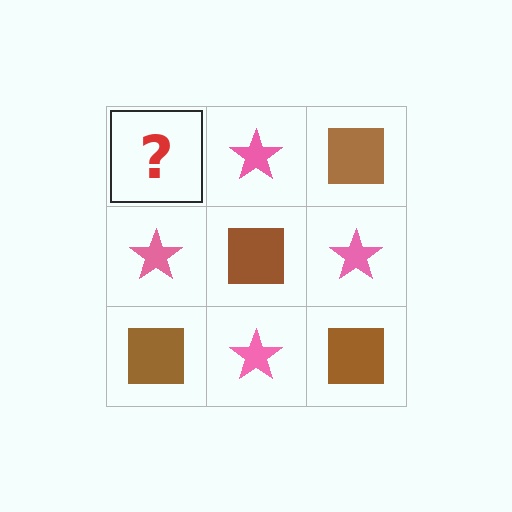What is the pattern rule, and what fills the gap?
The rule is that it alternates brown square and pink star in a checkerboard pattern. The gap should be filled with a brown square.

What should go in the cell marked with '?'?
The missing cell should contain a brown square.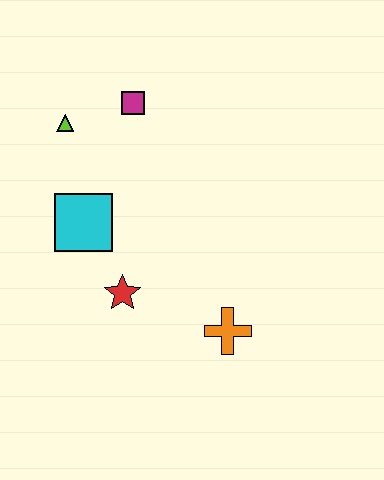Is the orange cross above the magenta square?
No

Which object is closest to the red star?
The cyan square is closest to the red star.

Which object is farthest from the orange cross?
The lime triangle is farthest from the orange cross.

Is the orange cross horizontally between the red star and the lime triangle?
No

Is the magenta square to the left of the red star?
No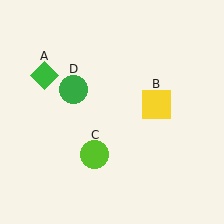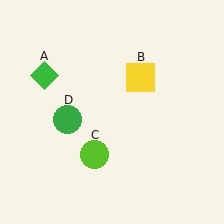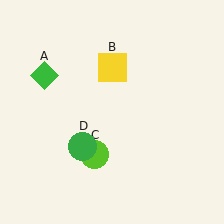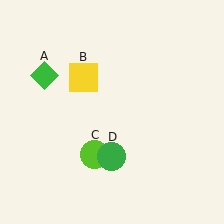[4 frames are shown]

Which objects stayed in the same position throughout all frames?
Green diamond (object A) and lime circle (object C) remained stationary.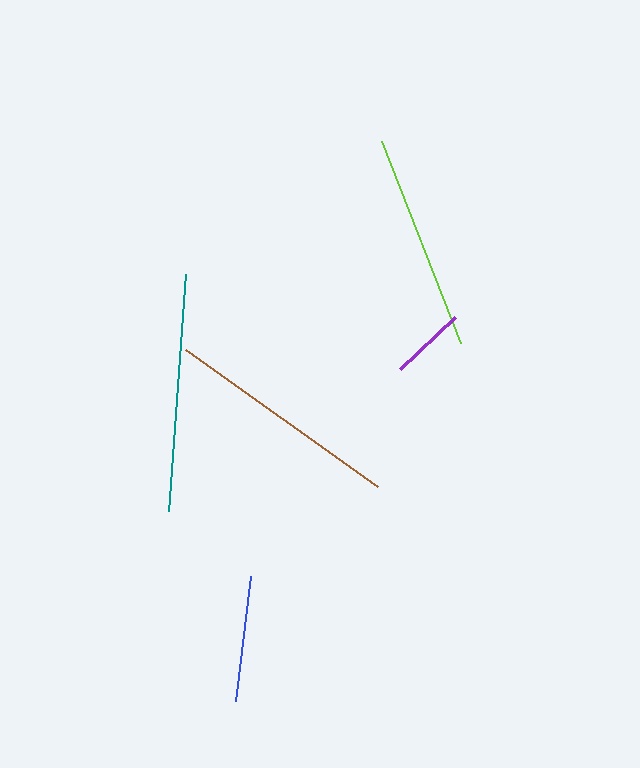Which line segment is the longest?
The teal line is the longest at approximately 238 pixels.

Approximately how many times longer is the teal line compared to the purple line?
The teal line is approximately 3.2 times the length of the purple line.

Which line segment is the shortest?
The purple line is the shortest at approximately 75 pixels.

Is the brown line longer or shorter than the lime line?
The brown line is longer than the lime line.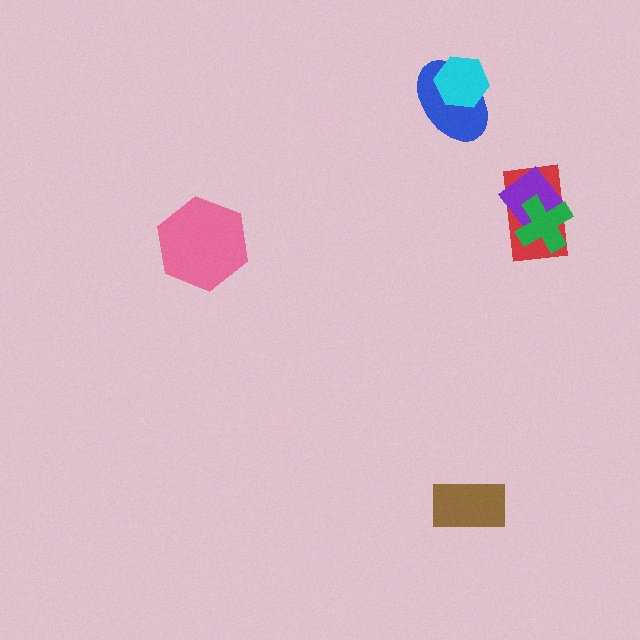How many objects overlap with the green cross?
2 objects overlap with the green cross.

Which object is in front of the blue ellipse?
The cyan hexagon is in front of the blue ellipse.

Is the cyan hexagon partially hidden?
No, no other shape covers it.